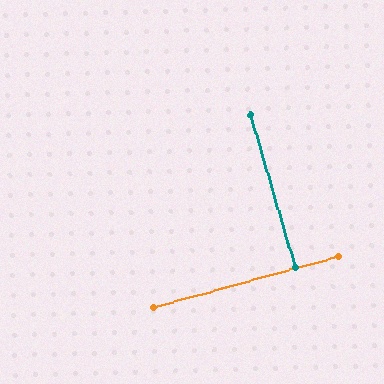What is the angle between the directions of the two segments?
Approximately 89 degrees.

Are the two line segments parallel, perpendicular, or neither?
Perpendicular — they meet at approximately 89°.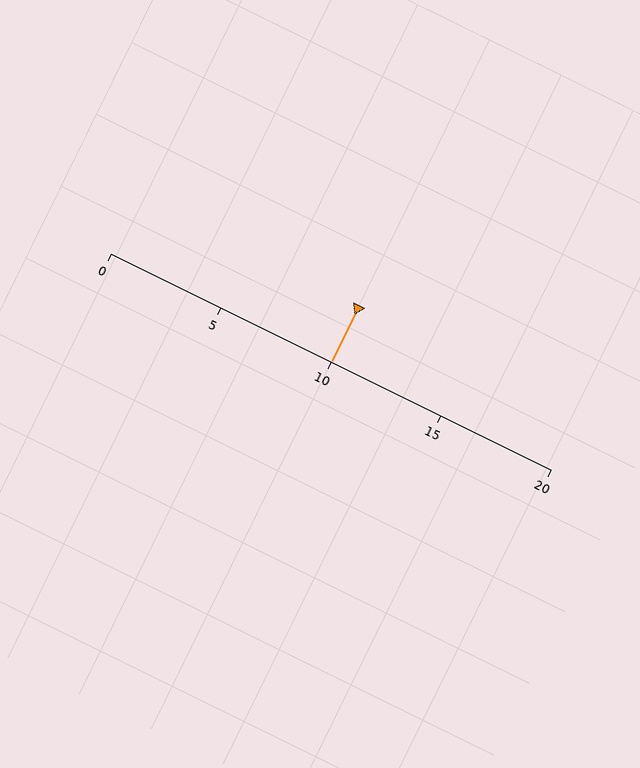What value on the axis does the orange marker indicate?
The marker indicates approximately 10.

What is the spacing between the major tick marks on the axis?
The major ticks are spaced 5 apart.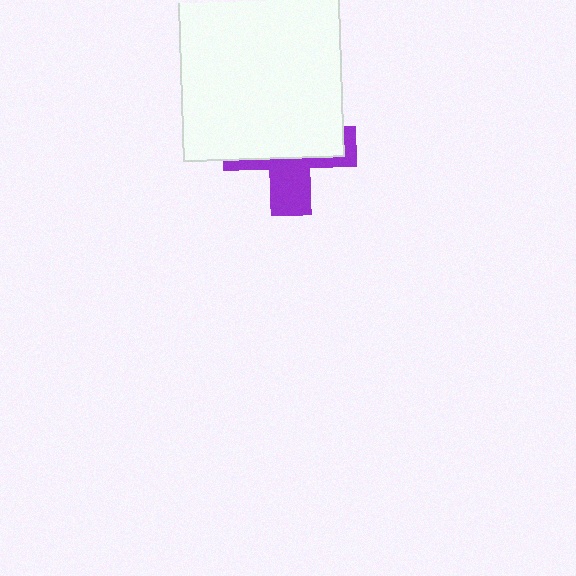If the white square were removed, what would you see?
You would see the complete purple cross.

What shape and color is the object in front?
The object in front is a white square.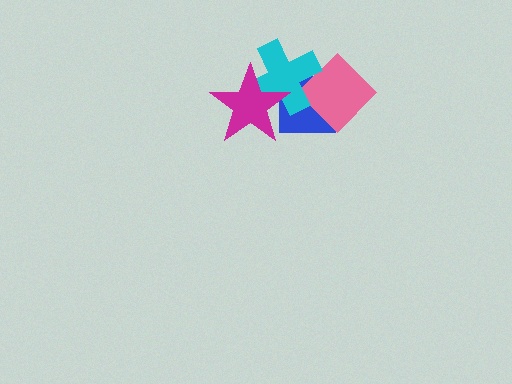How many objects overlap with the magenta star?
2 objects overlap with the magenta star.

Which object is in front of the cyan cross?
The magenta star is in front of the cyan cross.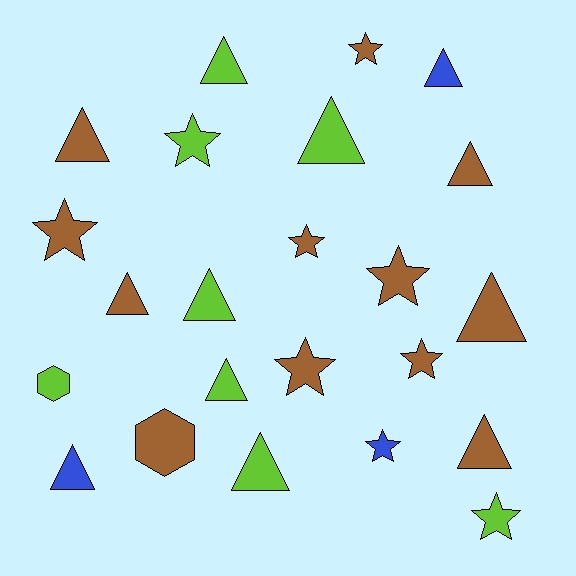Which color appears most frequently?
Brown, with 12 objects.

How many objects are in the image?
There are 23 objects.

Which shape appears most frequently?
Triangle, with 12 objects.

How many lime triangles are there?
There are 5 lime triangles.